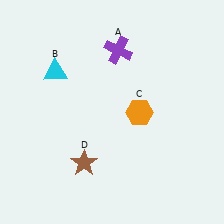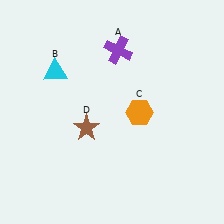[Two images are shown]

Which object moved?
The brown star (D) moved up.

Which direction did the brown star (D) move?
The brown star (D) moved up.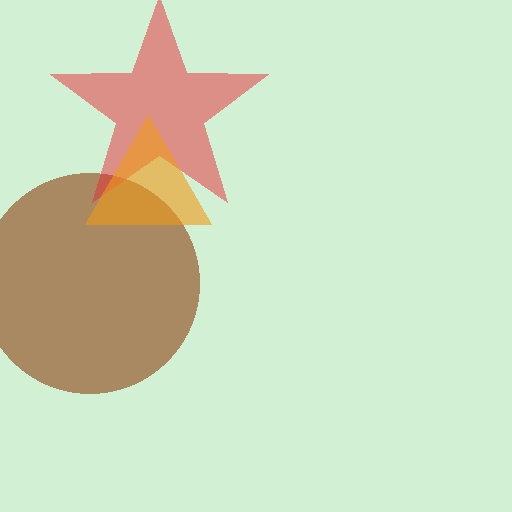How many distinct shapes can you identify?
There are 3 distinct shapes: a brown circle, a red star, an orange triangle.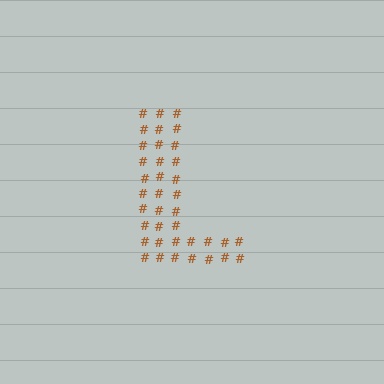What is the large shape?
The large shape is the letter L.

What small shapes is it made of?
It is made of small hash symbols.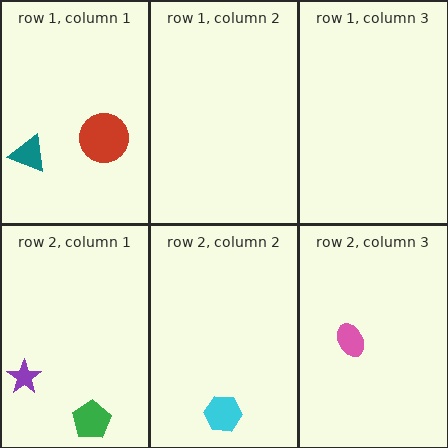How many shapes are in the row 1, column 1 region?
2.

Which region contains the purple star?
The row 2, column 1 region.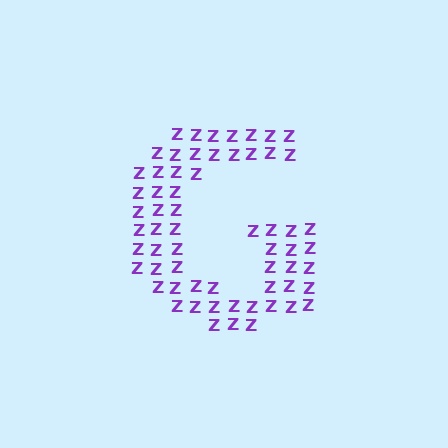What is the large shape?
The large shape is the letter G.